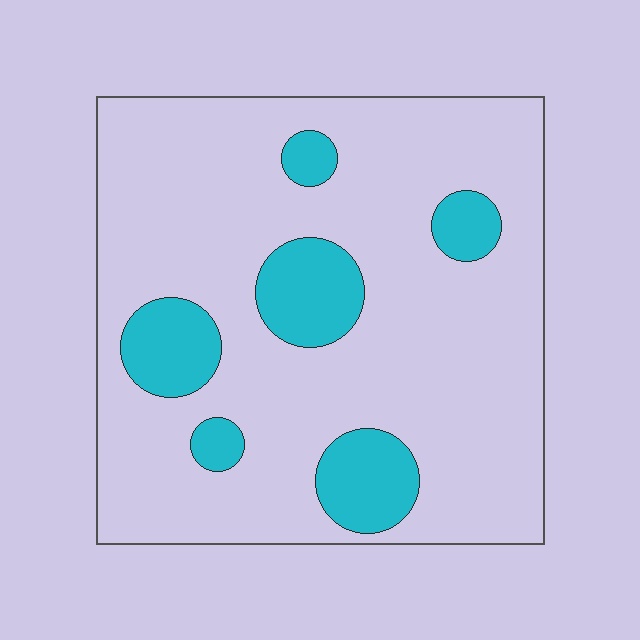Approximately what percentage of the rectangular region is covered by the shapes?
Approximately 20%.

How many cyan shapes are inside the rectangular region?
6.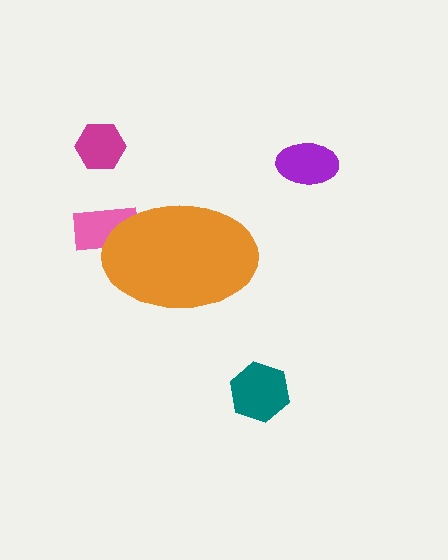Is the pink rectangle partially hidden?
Yes, the pink rectangle is partially hidden behind the orange ellipse.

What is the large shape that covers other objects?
An orange ellipse.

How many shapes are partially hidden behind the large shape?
1 shape is partially hidden.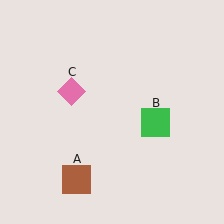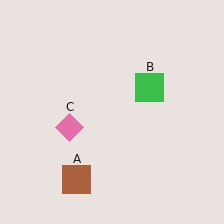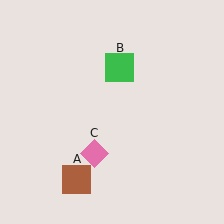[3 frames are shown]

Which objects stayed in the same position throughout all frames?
Brown square (object A) remained stationary.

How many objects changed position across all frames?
2 objects changed position: green square (object B), pink diamond (object C).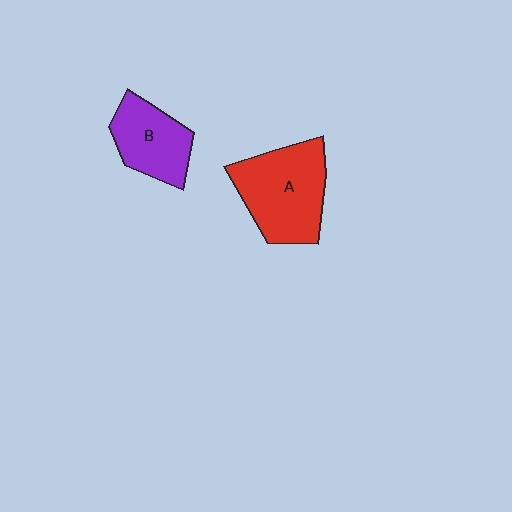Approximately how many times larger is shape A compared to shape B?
Approximately 1.5 times.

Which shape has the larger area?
Shape A (red).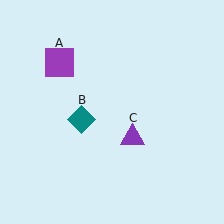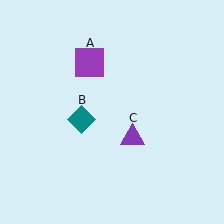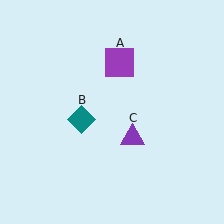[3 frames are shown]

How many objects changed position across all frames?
1 object changed position: purple square (object A).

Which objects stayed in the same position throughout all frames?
Teal diamond (object B) and purple triangle (object C) remained stationary.